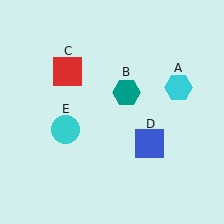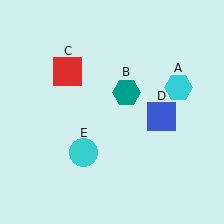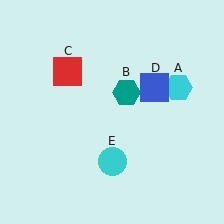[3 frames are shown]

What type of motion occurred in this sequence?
The blue square (object D), cyan circle (object E) rotated counterclockwise around the center of the scene.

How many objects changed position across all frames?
2 objects changed position: blue square (object D), cyan circle (object E).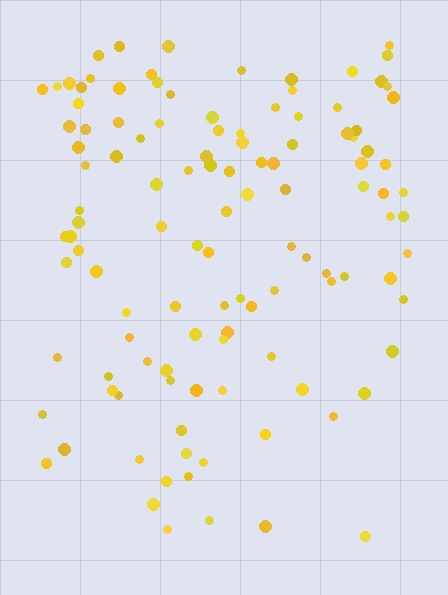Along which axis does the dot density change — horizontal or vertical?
Vertical.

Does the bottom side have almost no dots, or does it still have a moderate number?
Still a moderate number, just noticeably fewer than the top.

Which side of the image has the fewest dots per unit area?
The bottom.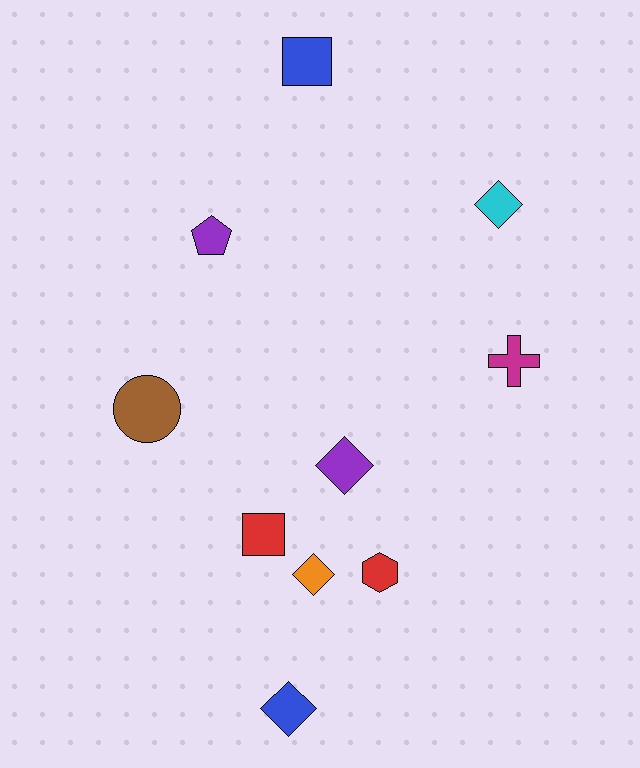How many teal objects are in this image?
There are no teal objects.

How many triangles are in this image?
There are no triangles.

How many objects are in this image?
There are 10 objects.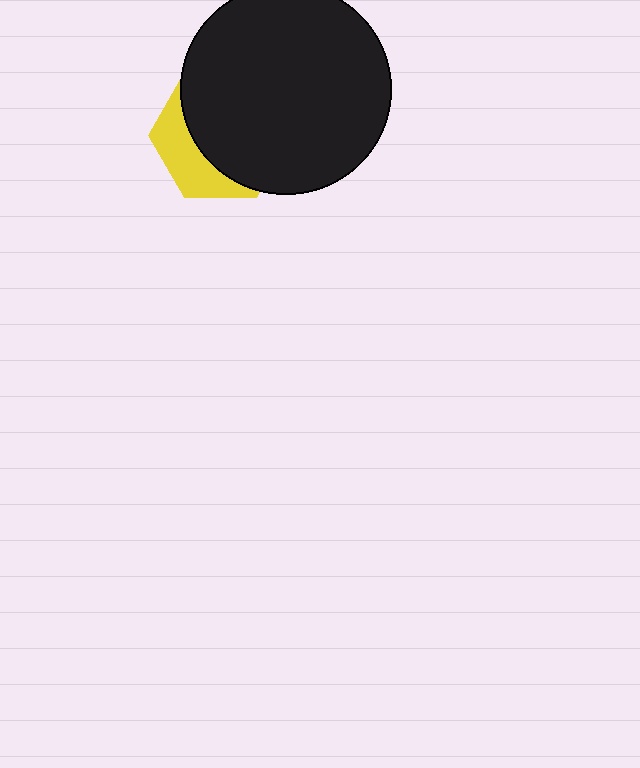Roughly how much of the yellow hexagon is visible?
A small part of it is visible (roughly 31%).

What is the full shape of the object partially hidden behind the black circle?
The partially hidden object is a yellow hexagon.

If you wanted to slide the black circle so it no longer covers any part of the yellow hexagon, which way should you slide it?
Slide it toward the upper-right — that is the most direct way to separate the two shapes.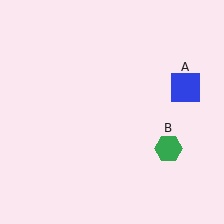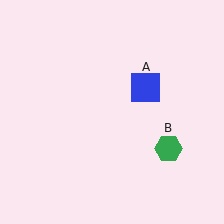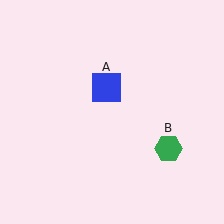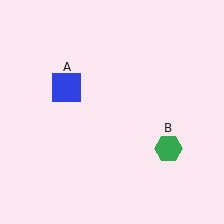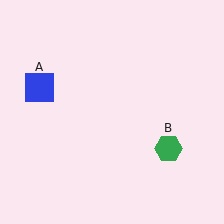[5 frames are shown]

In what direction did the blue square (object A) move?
The blue square (object A) moved left.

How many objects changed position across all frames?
1 object changed position: blue square (object A).